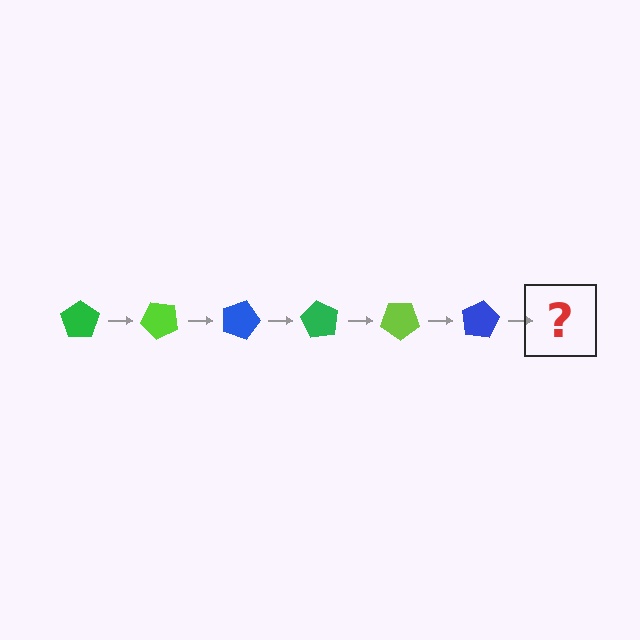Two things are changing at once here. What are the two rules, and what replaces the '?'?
The two rules are that it rotates 45 degrees each step and the color cycles through green, lime, and blue. The '?' should be a green pentagon, rotated 270 degrees from the start.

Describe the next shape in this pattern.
It should be a green pentagon, rotated 270 degrees from the start.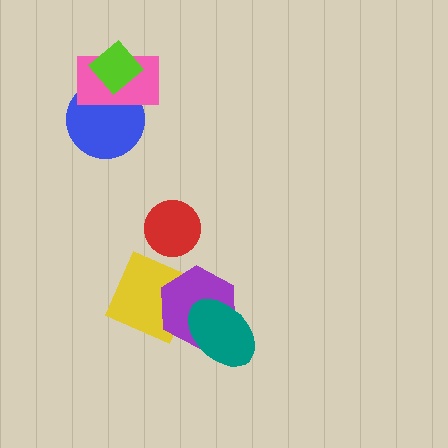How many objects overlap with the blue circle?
2 objects overlap with the blue circle.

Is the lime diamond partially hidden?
No, no other shape covers it.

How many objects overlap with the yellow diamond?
2 objects overlap with the yellow diamond.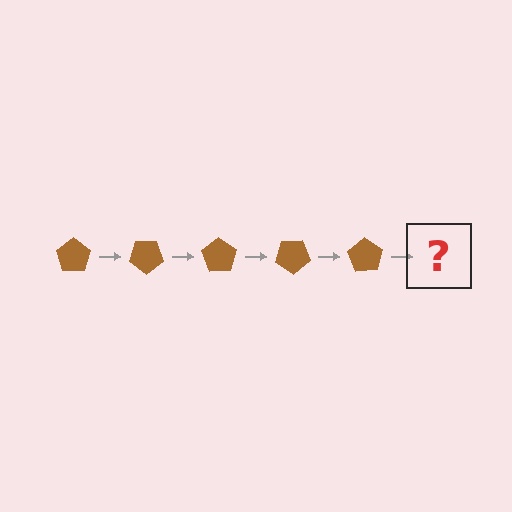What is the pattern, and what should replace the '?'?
The pattern is that the pentagon rotates 35 degrees each step. The '?' should be a brown pentagon rotated 175 degrees.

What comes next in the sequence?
The next element should be a brown pentagon rotated 175 degrees.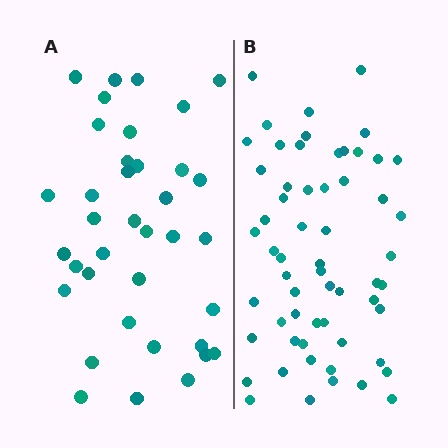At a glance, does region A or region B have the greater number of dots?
Region B (the right region) has more dots.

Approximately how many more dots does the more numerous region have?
Region B has approximately 20 more dots than region A.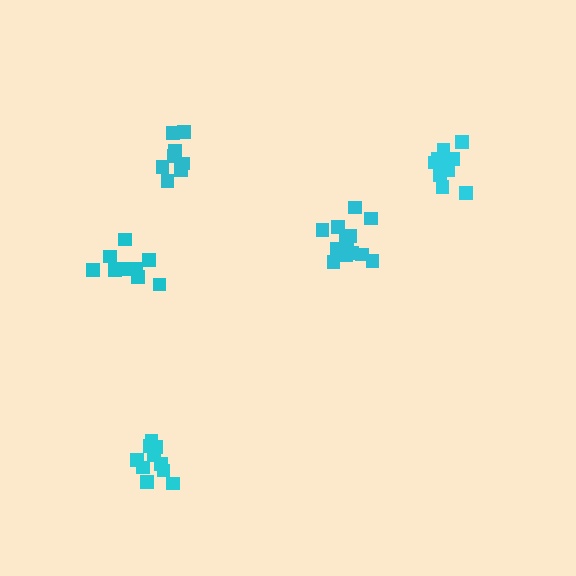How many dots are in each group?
Group 1: 13 dots, Group 2: 11 dots, Group 3: 9 dots, Group 4: 8 dots, Group 5: 11 dots (52 total).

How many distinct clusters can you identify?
There are 5 distinct clusters.